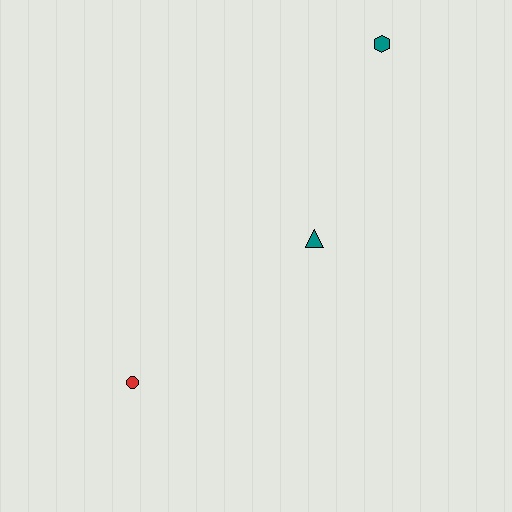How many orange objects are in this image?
There are no orange objects.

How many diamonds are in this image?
There are no diamonds.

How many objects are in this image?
There are 3 objects.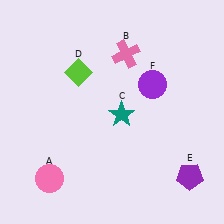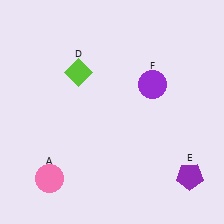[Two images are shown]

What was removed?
The pink cross (B), the teal star (C) were removed in Image 2.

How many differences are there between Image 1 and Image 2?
There are 2 differences between the two images.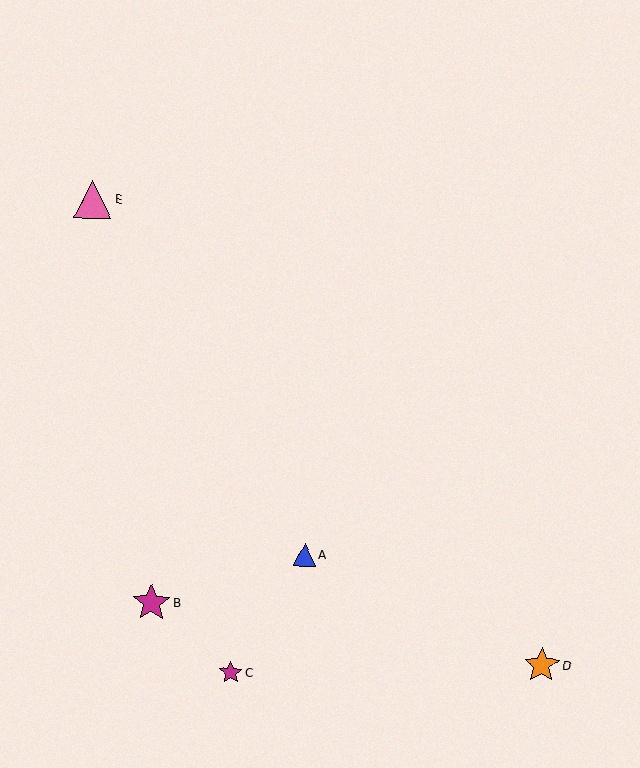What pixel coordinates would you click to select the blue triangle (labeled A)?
Click at (305, 555) to select the blue triangle A.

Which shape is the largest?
The magenta star (labeled B) is the largest.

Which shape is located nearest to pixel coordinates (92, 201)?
The pink triangle (labeled E) at (93, 199) is nearest to that location.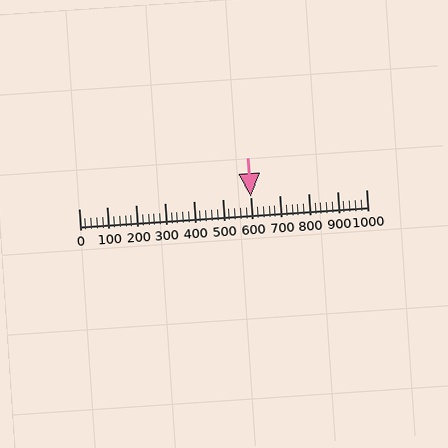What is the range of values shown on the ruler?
The ruler shows values from 0 to 1000.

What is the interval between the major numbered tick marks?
The major tick marks are spaced 100 units apart.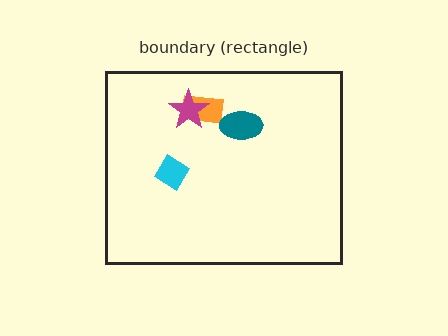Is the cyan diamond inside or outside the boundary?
Inside.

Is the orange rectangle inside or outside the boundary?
Inside.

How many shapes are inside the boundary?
4 inside, 0 outside.